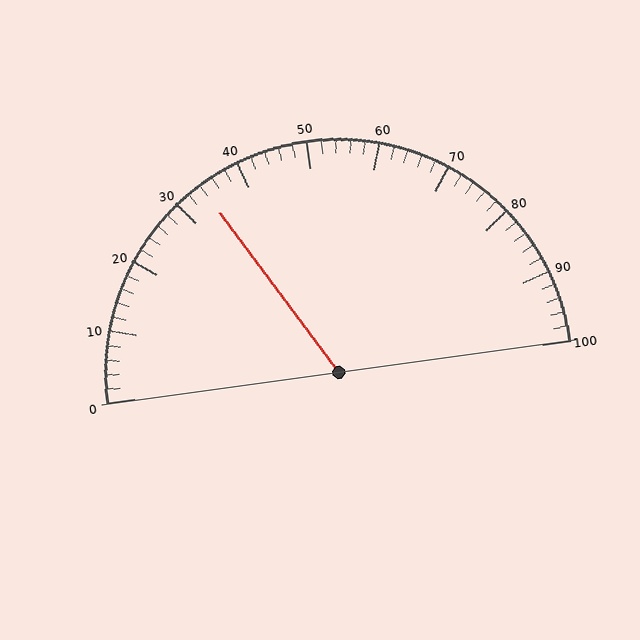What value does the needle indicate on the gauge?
The needle indicates approximately 34.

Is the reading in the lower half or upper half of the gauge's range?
The reading is in the lower half of the range (0 to 100).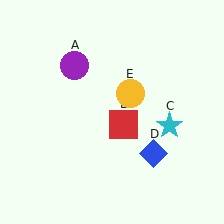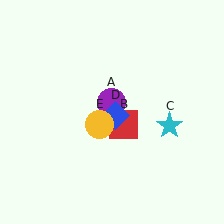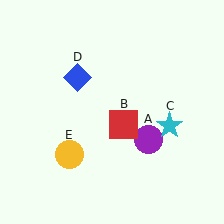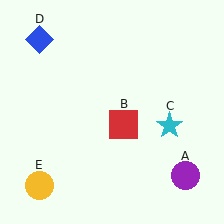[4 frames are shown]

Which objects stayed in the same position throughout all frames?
Red square (object B) and cyan star (object C) remained stationary.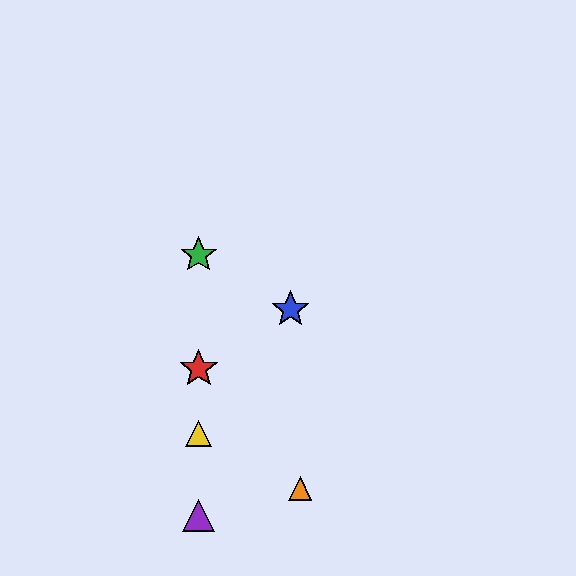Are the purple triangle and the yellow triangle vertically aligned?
Yes, both are at x≈199.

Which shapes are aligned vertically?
The red star, the green star, the yellow triangle, the purple triangle are aligned vertically.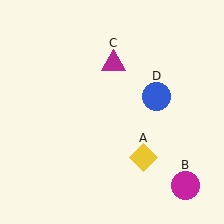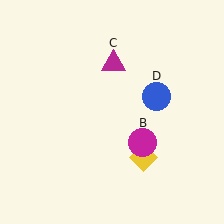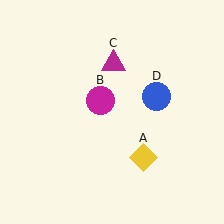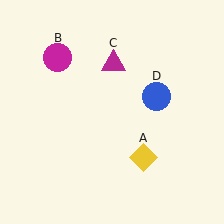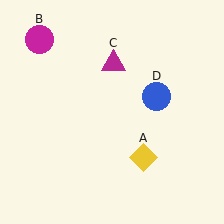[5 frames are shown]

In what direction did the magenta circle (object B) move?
The magenta circle (object B) moved up and to the left.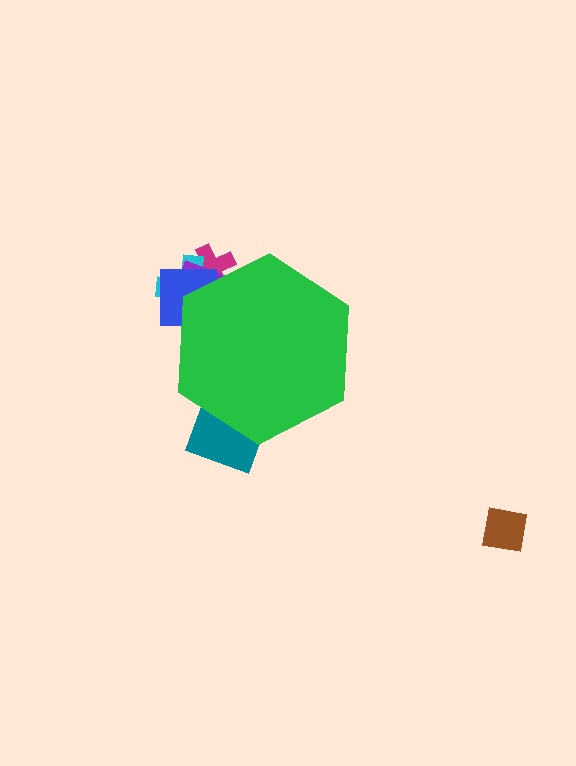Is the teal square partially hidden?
Yes, the teal square is partially hidden behind the green hexagon.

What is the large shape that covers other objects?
A green hexagon.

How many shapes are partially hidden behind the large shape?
5 shapes are partially hidden.